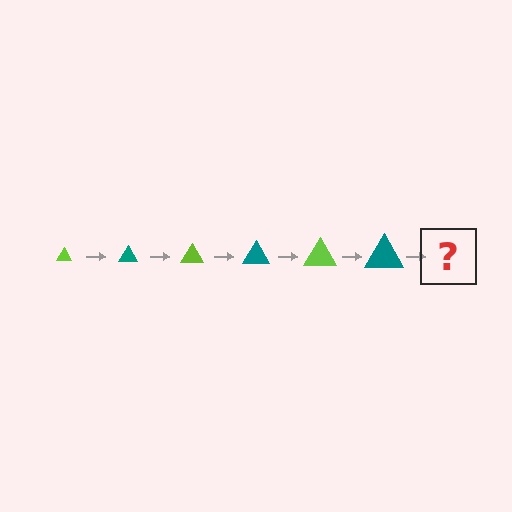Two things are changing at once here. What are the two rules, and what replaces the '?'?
The two rules are that the triangle grows larger each step and the color cycles through lime and teal. The '?' should be a lime triangle, larger than the previous one.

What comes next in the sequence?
The next element should be a lime triangle, larger than the previous one.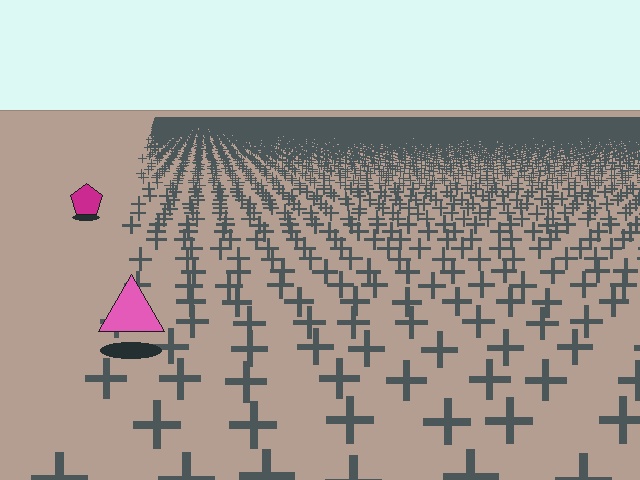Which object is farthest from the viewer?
The magenta pentagon is farthest from the viewer. It appears smaller and the ground texture around it is denser.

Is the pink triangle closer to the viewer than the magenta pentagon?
Yes. The pink triangle is closer — you can tell from the texture gradient: the ground texture is coarser near it.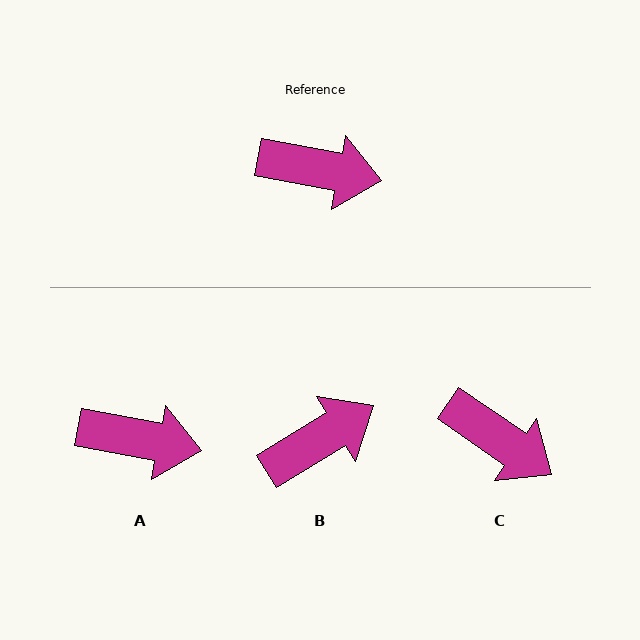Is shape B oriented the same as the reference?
No, it is off by about 43 degrees.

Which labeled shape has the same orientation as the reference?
A.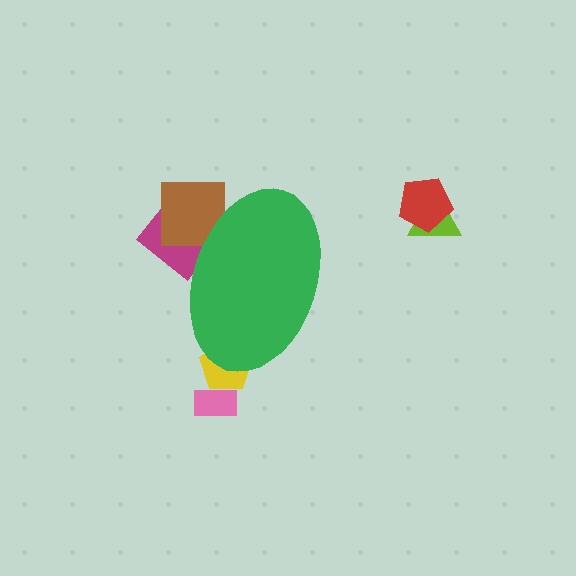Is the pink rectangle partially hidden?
No, the pink rectangle is fully visible.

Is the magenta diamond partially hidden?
Yes, the magenta diamond is partially hidden behind the green ellipse.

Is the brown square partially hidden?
Yes, the brown square is partially hidden behind the green ellipse.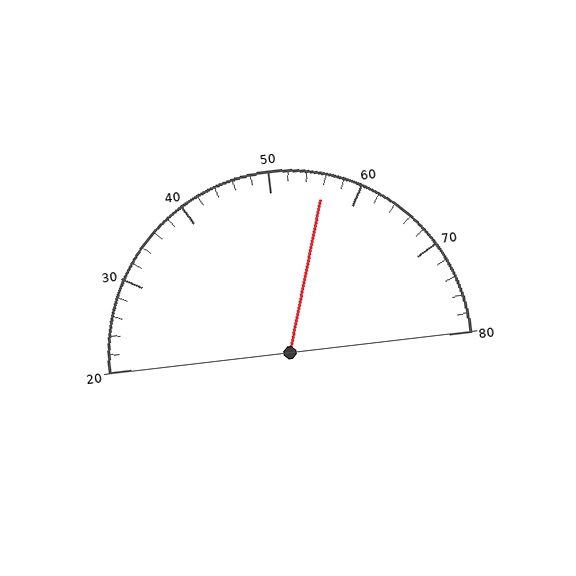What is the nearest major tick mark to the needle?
The nearest major tick mark is 60.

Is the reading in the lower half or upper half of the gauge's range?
The reading is in the upper half of the range (20 to 80).